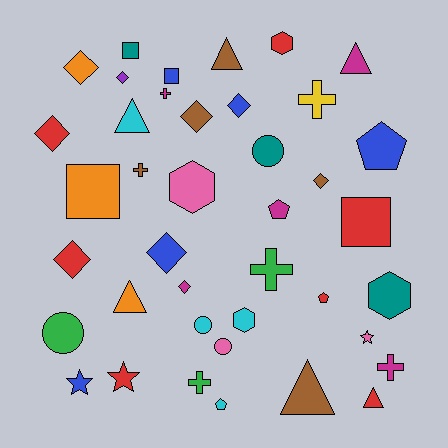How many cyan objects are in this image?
There are 4 cyan objects.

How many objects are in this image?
There are 40 objects.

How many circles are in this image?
There are 4 circles.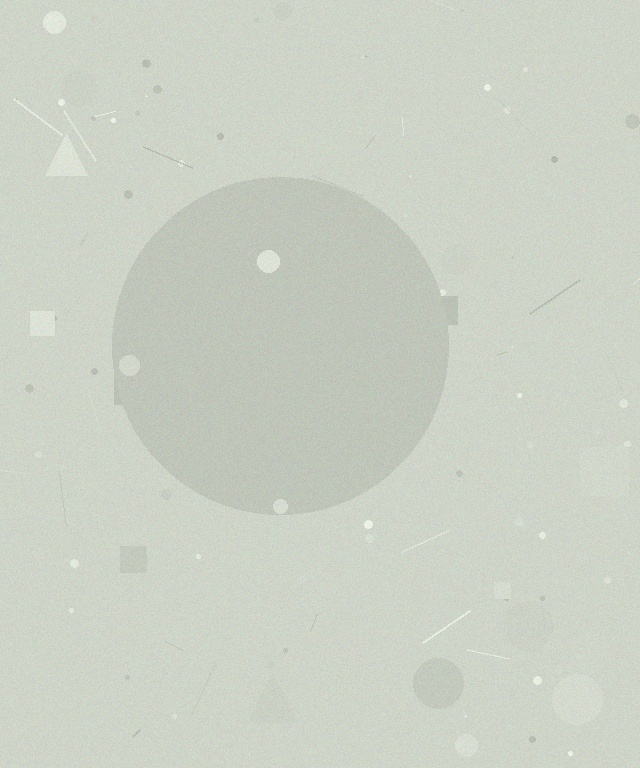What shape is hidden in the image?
A circle is hidden in the image.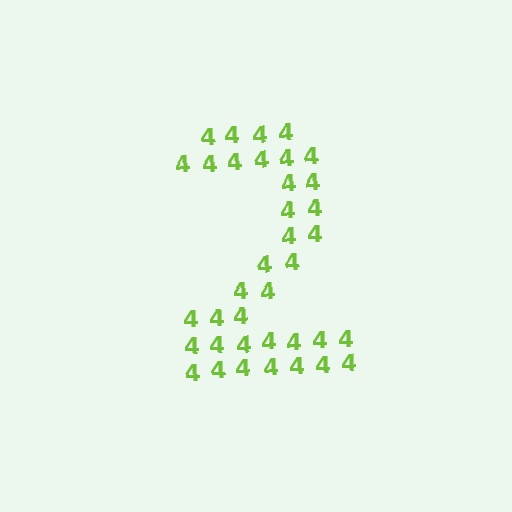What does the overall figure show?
The overall figure shows the digit 2.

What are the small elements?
The small elements are digit 4's.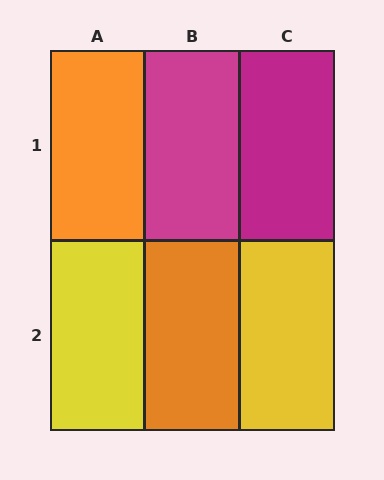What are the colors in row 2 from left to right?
Yellow, orange, yellow.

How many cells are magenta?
2 cells are magenta.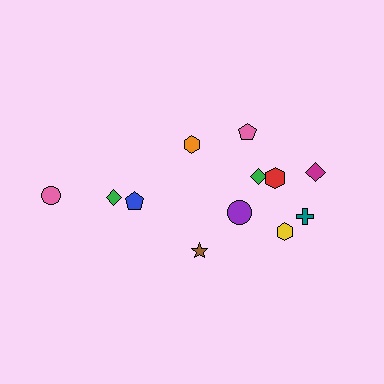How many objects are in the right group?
There are 8 objects.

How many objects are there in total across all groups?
There are 12 objects.